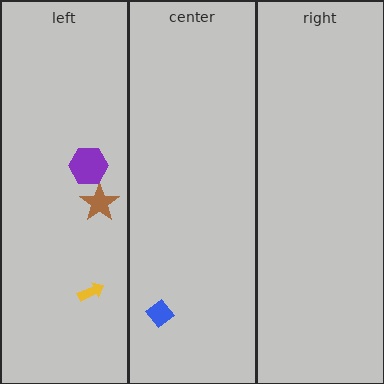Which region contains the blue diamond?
The center region.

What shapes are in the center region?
The blue diamond.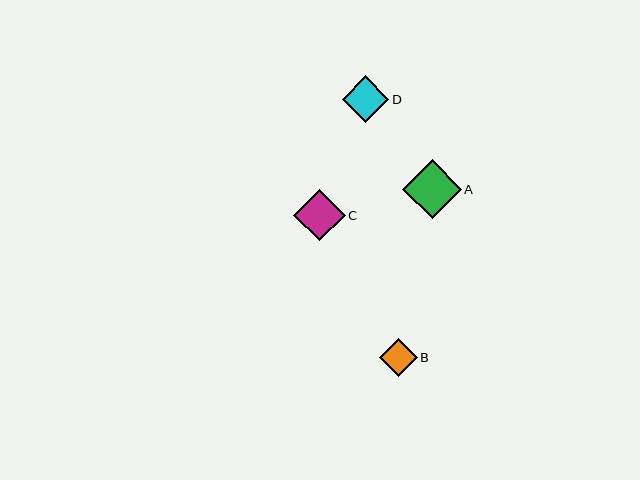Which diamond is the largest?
Diamond A is the largest with a size of approximately 58 pixels.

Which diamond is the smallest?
Diamond B is the smallest with a size of approximately 38 pixels.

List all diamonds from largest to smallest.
From largest to smallest: A, C, D, B.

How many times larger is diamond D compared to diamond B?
Diamond D is approximately 1.2 times the size of diamond B.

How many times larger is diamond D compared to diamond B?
Diamond D is approximately 1.2 times the size of diamond B.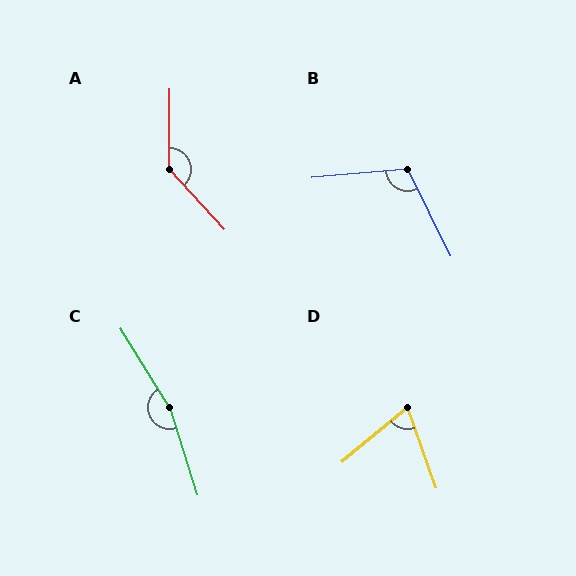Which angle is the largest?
C, at approximately 166 degrees.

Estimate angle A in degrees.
Approximately 138 degrees.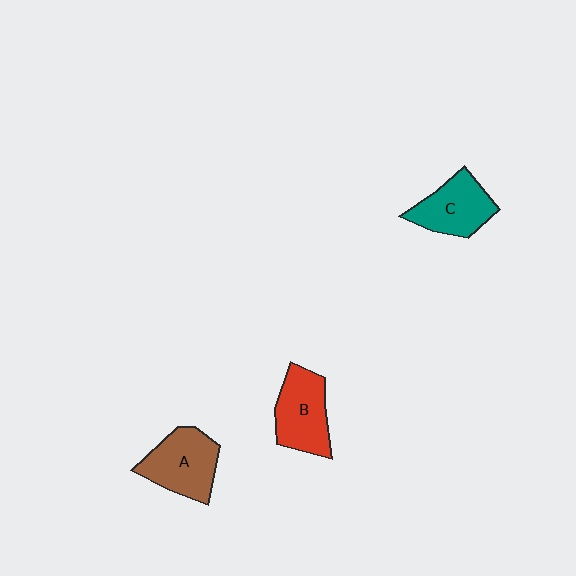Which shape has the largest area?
Shape A (brown).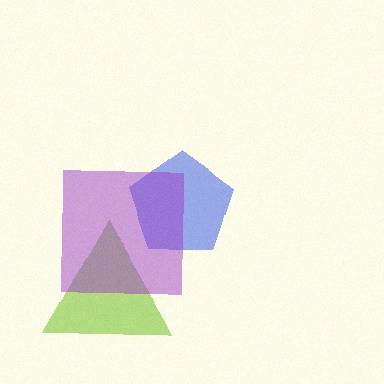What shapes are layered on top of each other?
The layered shapes are: a lime triangle, a blue pentagon, a purple square.